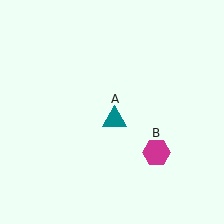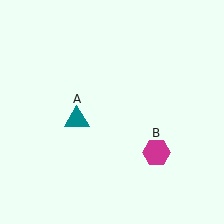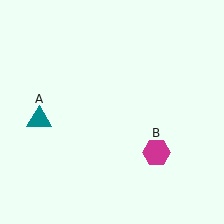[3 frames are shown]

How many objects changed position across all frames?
1 object changed position: teal triangle (object A).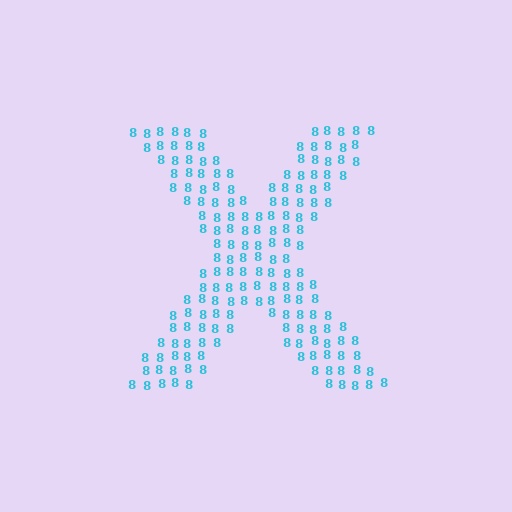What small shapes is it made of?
It is made of small digit 8's.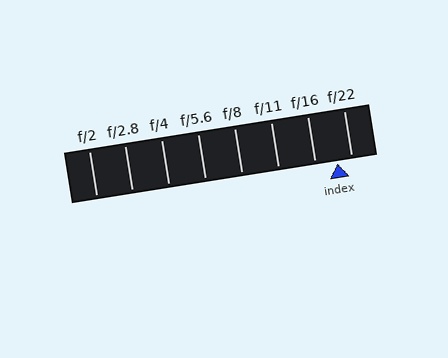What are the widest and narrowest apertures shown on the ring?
The widest aperture shown is f/2 and the narrowest is f/22.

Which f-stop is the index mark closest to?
The index mark is closest to f/22.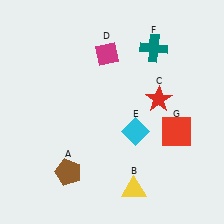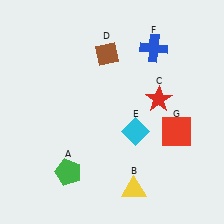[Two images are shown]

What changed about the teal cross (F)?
In Image 1, F is teal. In Image 2, it changed to blue.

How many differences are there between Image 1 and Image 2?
There are 3 differences between the two images.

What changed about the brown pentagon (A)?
In Image 1, A is brown. In Image 2, it changed to green.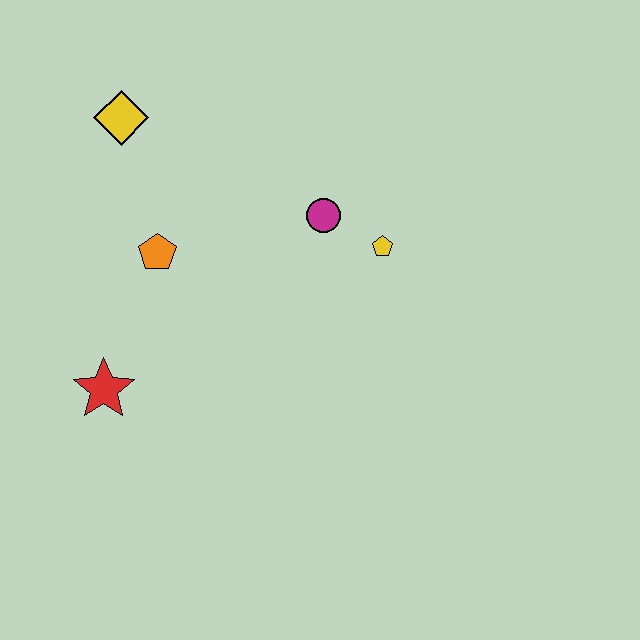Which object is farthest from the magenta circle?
The red star is farthest from the magenta circle.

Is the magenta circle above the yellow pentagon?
Yes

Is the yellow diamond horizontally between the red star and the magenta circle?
Yes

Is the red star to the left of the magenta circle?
Yes